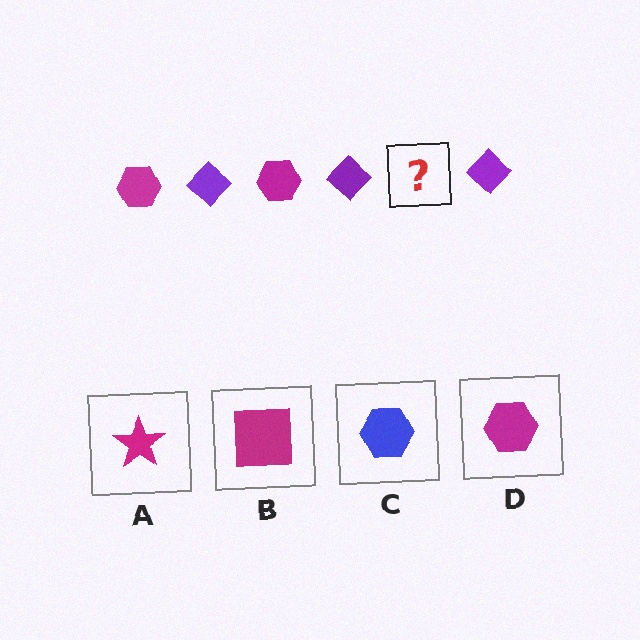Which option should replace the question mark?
Option D.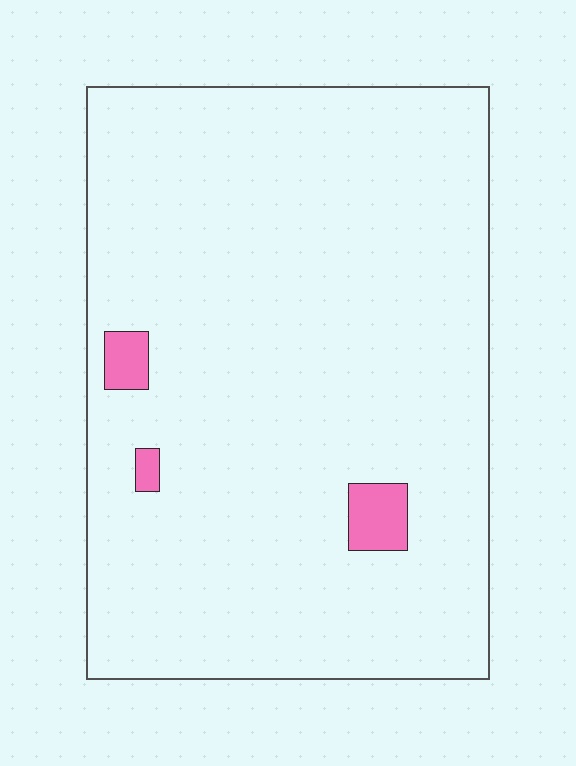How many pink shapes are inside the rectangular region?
3.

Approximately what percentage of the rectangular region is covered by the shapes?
Approximately 5%.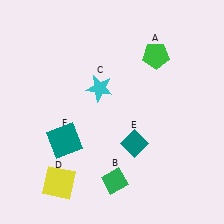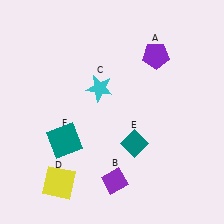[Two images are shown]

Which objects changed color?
A changed from green to purple. B changed from green to purple.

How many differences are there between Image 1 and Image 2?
There are 2 differences between the two images.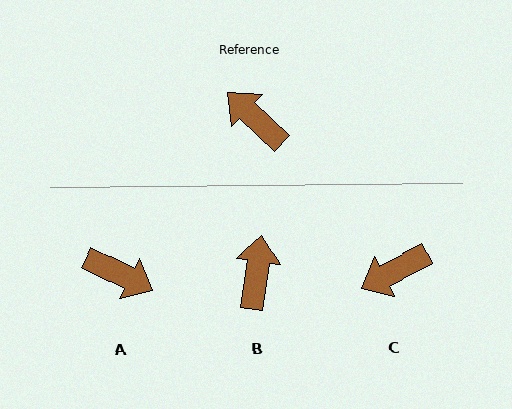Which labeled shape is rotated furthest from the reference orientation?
A, about 164 degrees away.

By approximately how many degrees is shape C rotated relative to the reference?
Approximately 70 degrees counter-clockwise.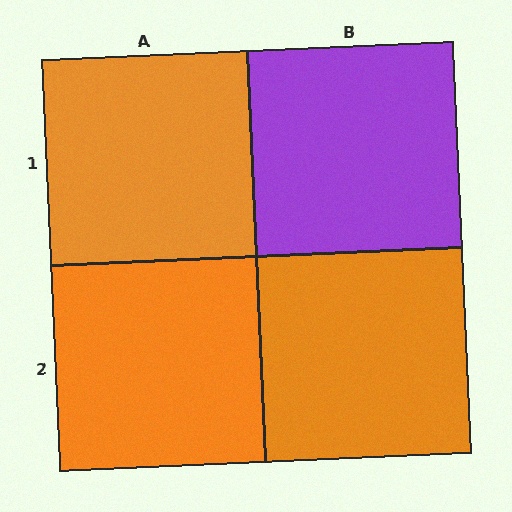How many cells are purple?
1 cell is purple.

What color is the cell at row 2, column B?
Orange.